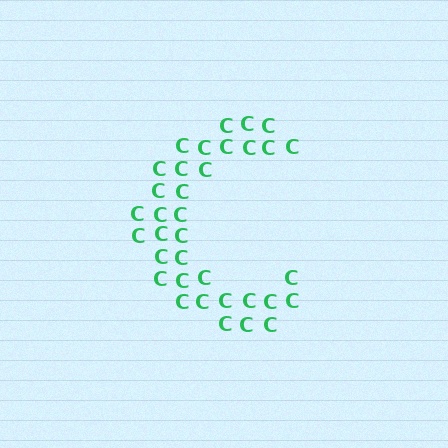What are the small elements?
The small elements are letter C's.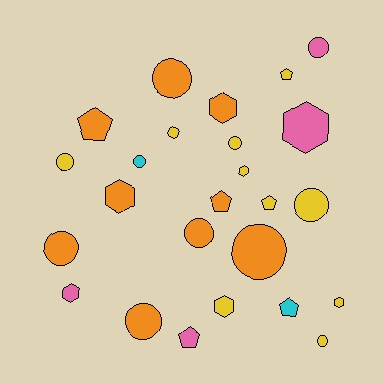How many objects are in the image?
There are 25 objects.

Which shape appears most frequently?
Circle, with 12 objects.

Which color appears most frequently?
Yellow, with 10 objects.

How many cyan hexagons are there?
There are no cyan hexagons.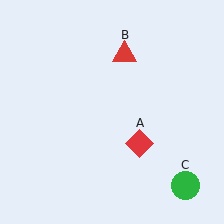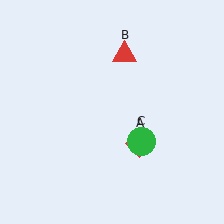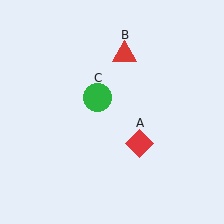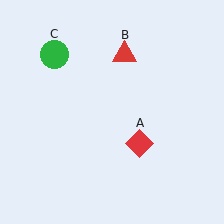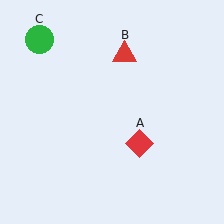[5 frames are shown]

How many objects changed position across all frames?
1 object changed position: green circle (object C).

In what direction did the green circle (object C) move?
The green circle (object C) moved up and to the left.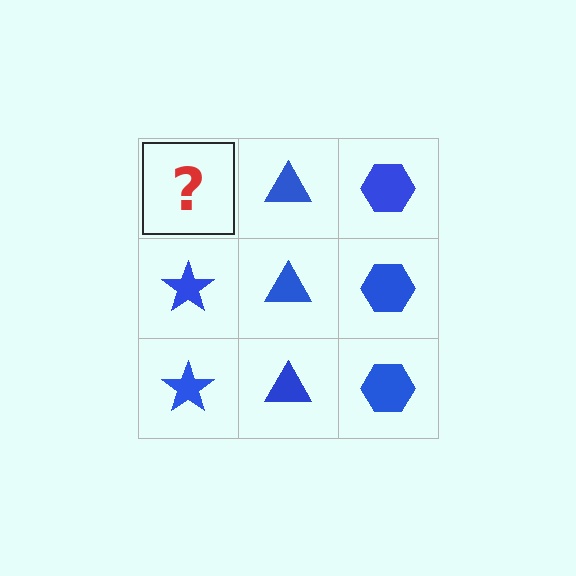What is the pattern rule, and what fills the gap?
The rule is that each column has a consistent shape. The gap should be filled with a blue star.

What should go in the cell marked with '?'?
The missing cell should contain a blue star.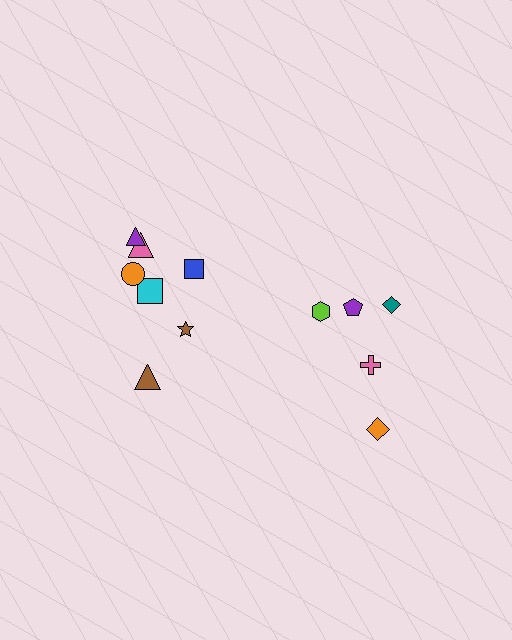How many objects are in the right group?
There are 5 objects.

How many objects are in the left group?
There are 7 objects.